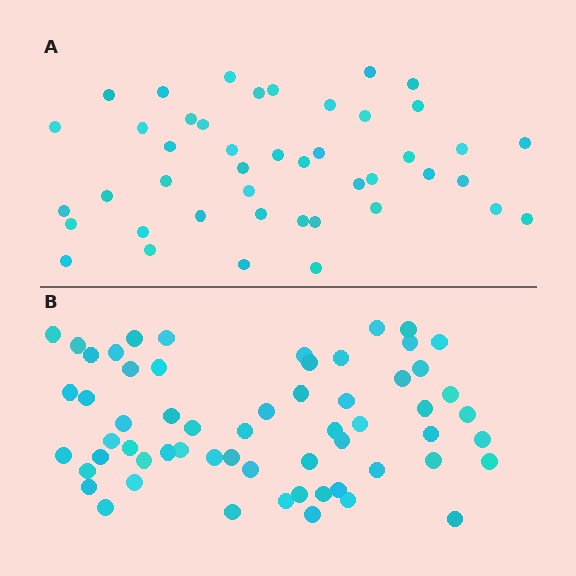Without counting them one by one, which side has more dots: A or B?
Region B (the bottom region) has more dots.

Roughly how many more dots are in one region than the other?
Region B has approximately 15 more dots than region A.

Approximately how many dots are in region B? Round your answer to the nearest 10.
About 60 dots.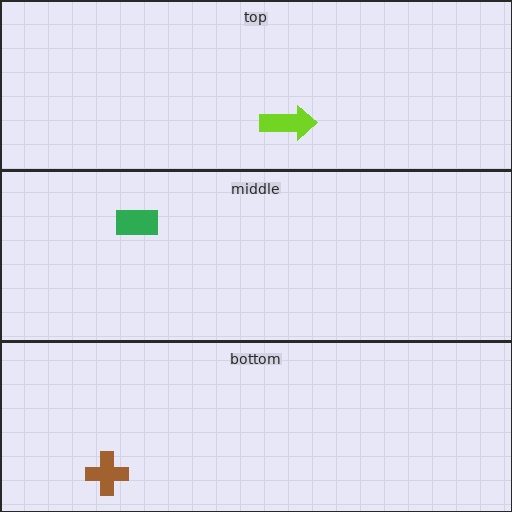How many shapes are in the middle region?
1.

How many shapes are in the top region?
1.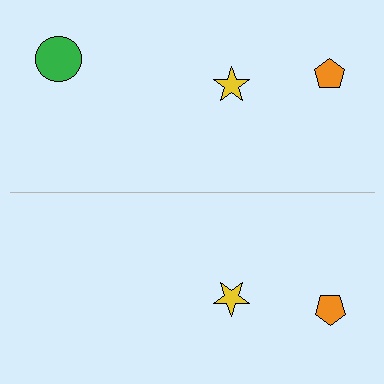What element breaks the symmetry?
A green circle is missing from the bottom side.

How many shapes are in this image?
There are 5 shapes in this image.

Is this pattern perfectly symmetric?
No, the pattern is not perfectly symmetric. A green circle is missing from the bottom side.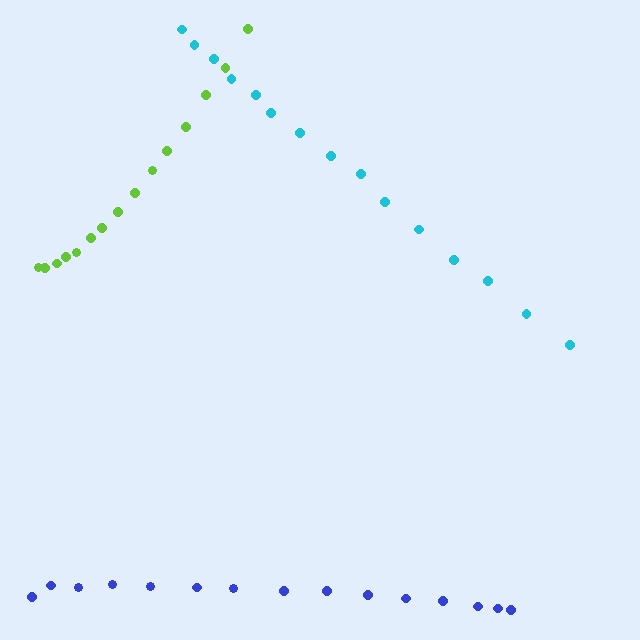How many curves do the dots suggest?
There are 3 distinct paths.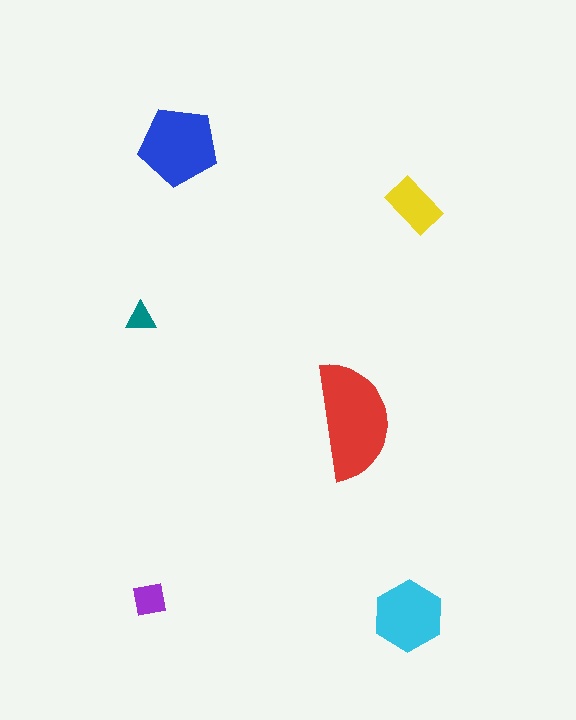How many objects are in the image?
There are 6 objects in the image.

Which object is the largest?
The red semicircle.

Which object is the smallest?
The teal triangle.